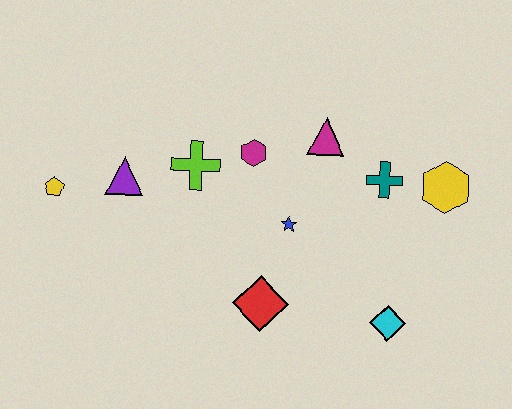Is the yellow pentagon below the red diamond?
No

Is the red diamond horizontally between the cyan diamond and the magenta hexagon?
Yes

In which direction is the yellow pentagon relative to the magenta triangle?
The yellow pentagon is to the left of the magenta triangle.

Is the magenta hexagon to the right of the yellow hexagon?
No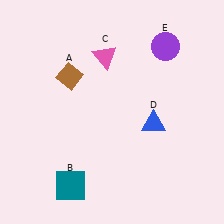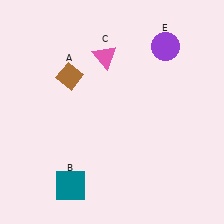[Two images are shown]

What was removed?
The blue triangle (D) was removed in Image 2.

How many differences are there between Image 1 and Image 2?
There is 1 difference between the two images.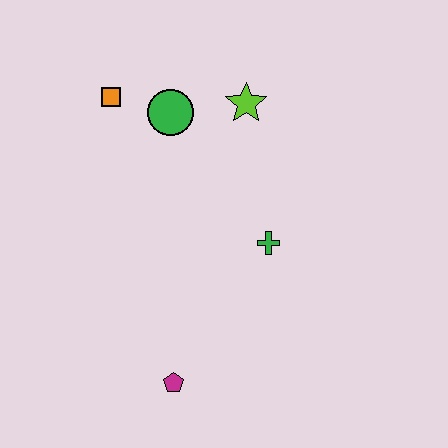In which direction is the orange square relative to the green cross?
The orange square is to the left of the green cross.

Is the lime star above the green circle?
Yes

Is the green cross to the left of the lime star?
No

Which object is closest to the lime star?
The green circle is closest to the lime star.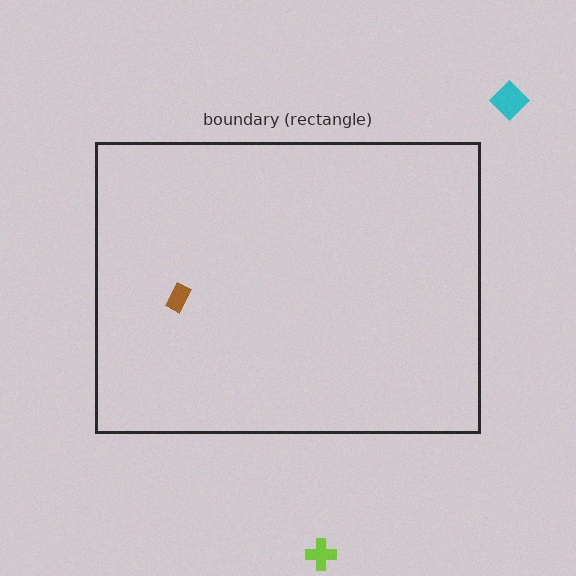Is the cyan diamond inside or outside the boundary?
Outside.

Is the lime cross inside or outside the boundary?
Outside.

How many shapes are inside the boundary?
1 inside, 2 outside.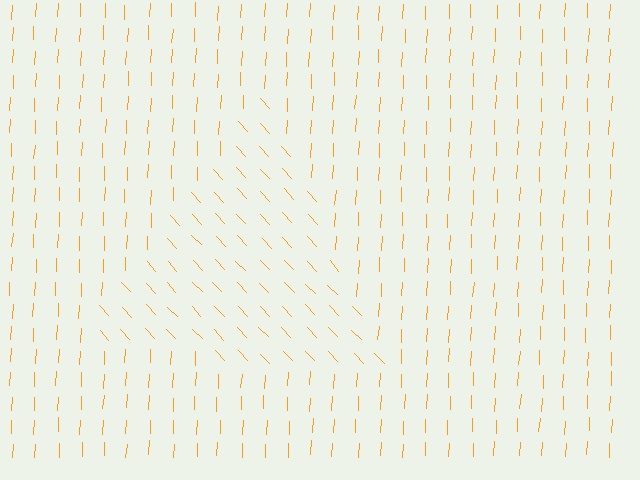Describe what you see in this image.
The image is filled with small orange line segments. A triangle region in the image has lines oriented differently from the surrounding lines, creating a visible texture boundary.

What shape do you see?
I see a triangle.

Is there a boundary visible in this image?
Yes, there is a texture boundary formed by a change in line orientation.